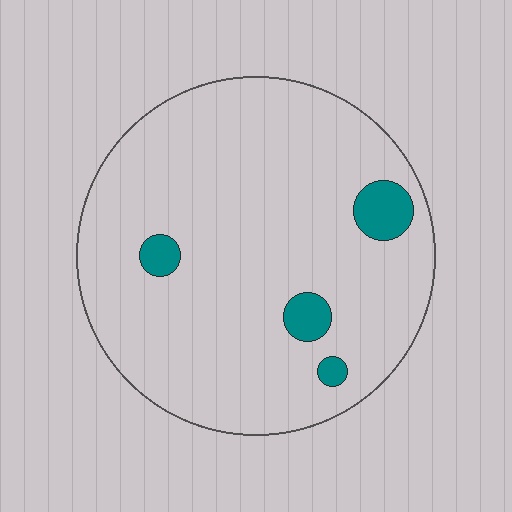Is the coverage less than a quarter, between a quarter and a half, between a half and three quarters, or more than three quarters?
Less than a quarter.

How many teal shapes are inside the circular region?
4.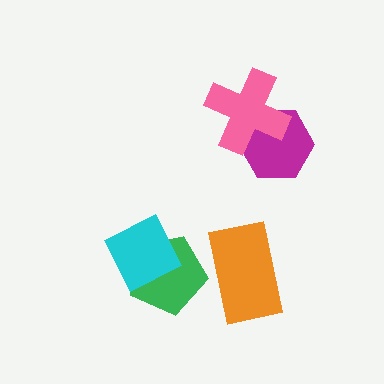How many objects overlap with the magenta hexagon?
1 object overlaps with the magenta hexagon.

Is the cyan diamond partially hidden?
No, no other shape covers it.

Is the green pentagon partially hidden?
Yes, it is partially covered by another shape.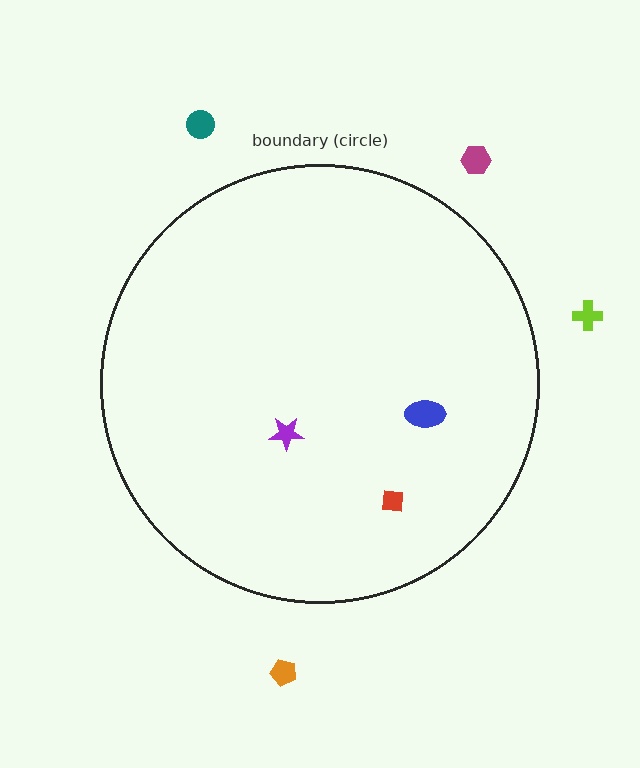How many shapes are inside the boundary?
3 inside, 4 outside.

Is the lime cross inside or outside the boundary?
Outside.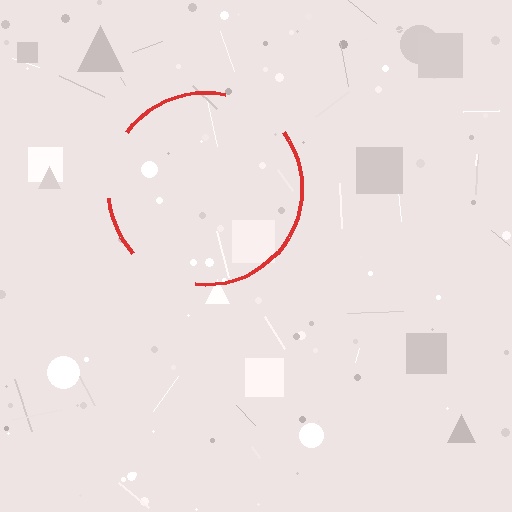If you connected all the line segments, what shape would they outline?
They would outline a circle.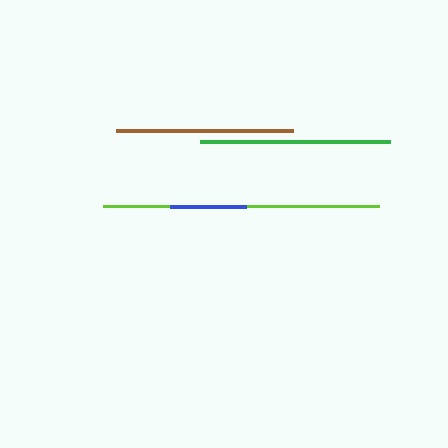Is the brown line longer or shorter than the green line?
The green line is longer than the brown line.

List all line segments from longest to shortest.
From longest to shortest: lime, green, brown, blue.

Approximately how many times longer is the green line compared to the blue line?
The green line is approximately 2.5 times the length of the blue line.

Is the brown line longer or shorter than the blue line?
The brown line is longer than the blue line.